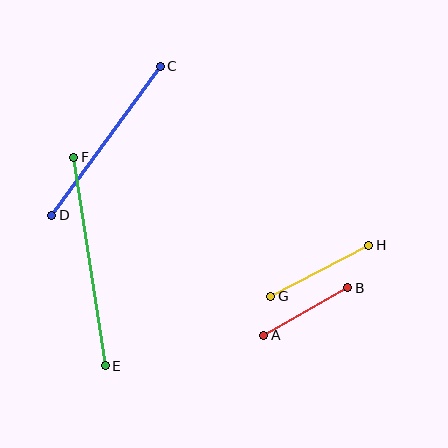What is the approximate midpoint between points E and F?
The midpoint is at approximately (89, 262) pixels.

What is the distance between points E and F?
The distance is approximately 211 pixels.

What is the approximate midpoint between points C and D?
The midpoint is at approximately (106, 141) pixels.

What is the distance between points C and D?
The distance is approximately 184 pixels.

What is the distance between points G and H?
The distance is approximately 110 pixels.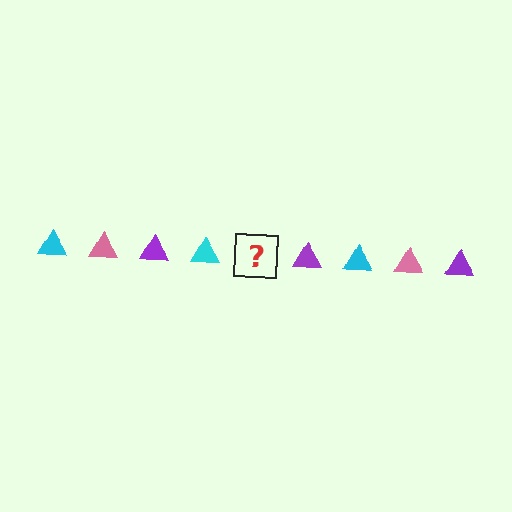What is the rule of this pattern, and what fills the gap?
The rule is that the pattern cycles through cyan, pink, purple triangles. The gap should be filled with a pink triangle.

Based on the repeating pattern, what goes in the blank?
The blank should be a pink triangle.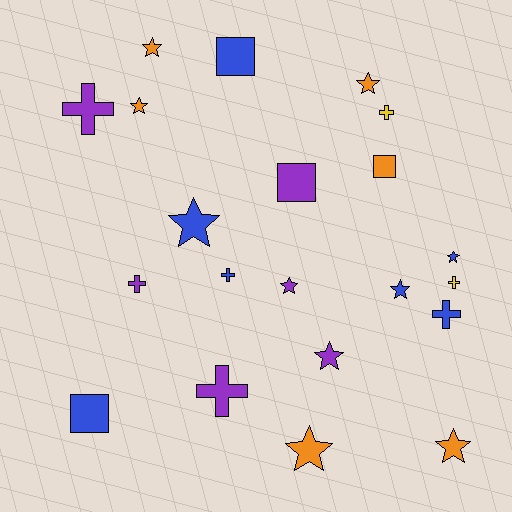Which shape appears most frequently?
Star, with 10 objects.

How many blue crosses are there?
There are 2 blue crosses.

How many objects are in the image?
There are 21 objects.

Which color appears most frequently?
Blue, with 7 objects.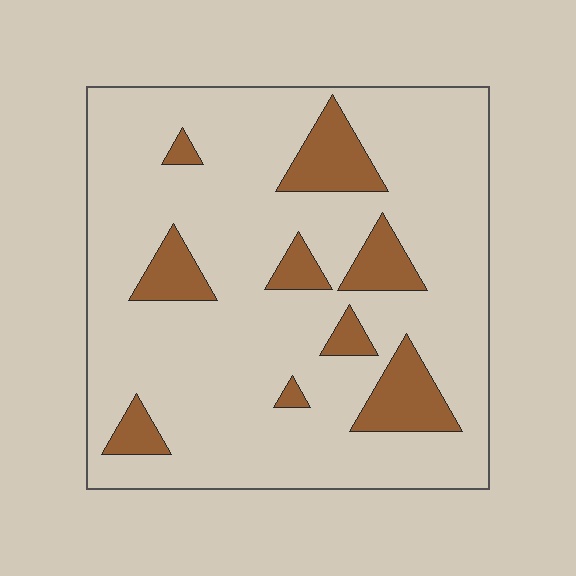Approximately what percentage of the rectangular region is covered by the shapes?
Approximately 15%.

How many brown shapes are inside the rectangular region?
9.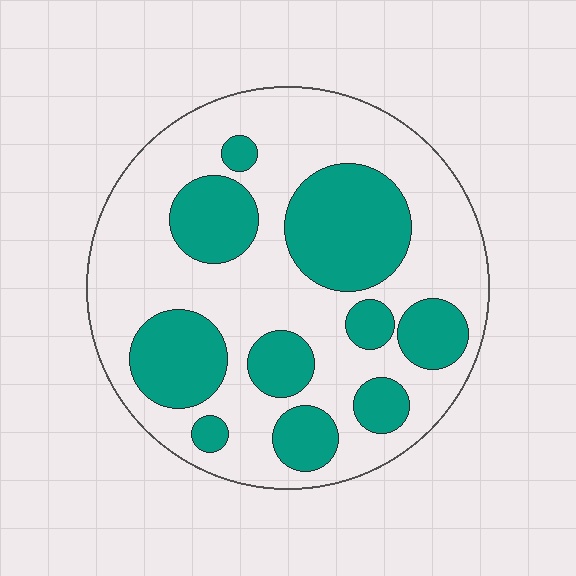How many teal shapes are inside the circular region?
10.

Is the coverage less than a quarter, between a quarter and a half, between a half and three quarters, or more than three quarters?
Between a quarter and a half.